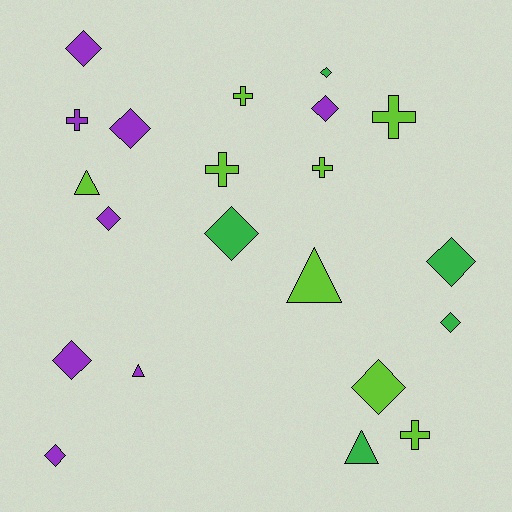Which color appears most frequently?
Purple, with 8 objects.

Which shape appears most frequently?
Diamond, with 11 objects.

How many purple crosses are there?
There is 1 purple cross.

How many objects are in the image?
There are 21 objects.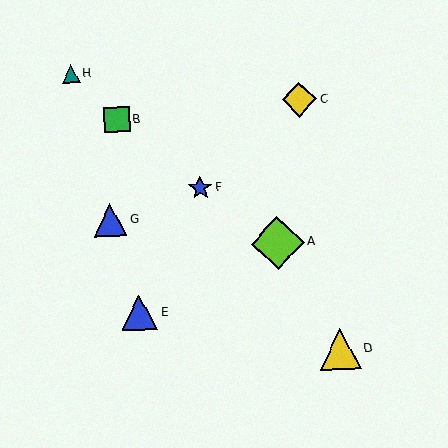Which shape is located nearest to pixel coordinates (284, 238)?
The lime diamond (labeled A) at (278, 243) is nearest to that location.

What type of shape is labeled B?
Shape B is a green square.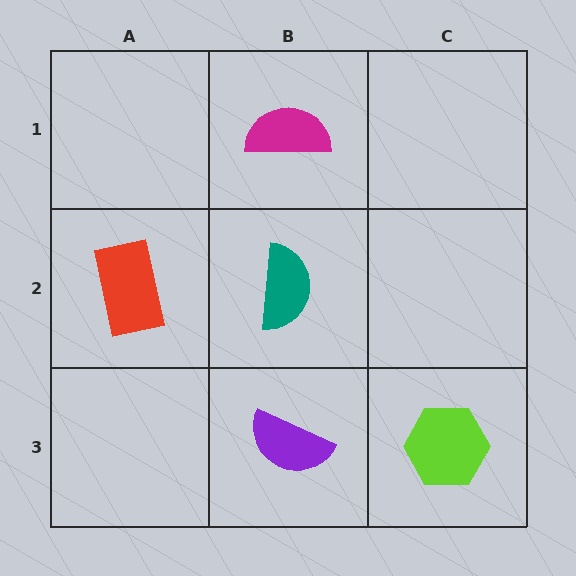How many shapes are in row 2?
2 shapes.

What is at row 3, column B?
A purple semicircle.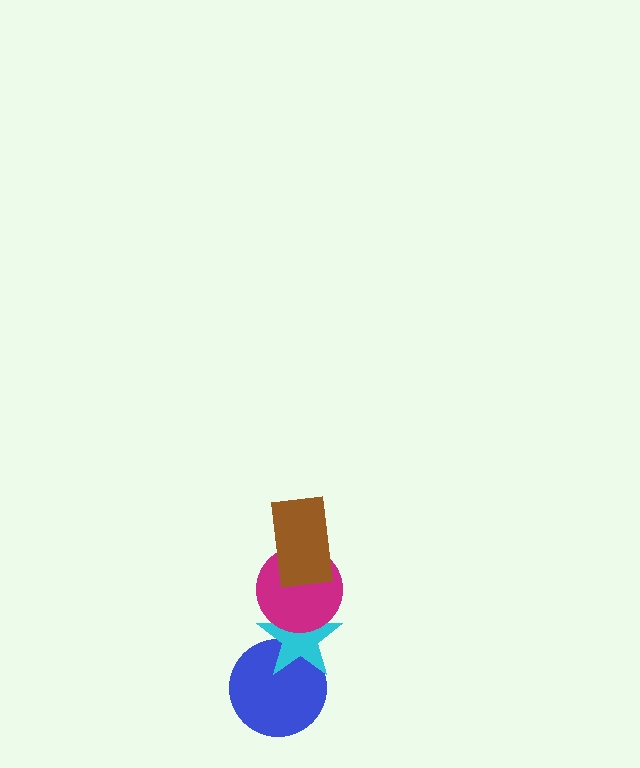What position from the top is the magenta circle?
The magenta circle is 2nd from the top.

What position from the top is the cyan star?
The cyan star is 3rd from the top.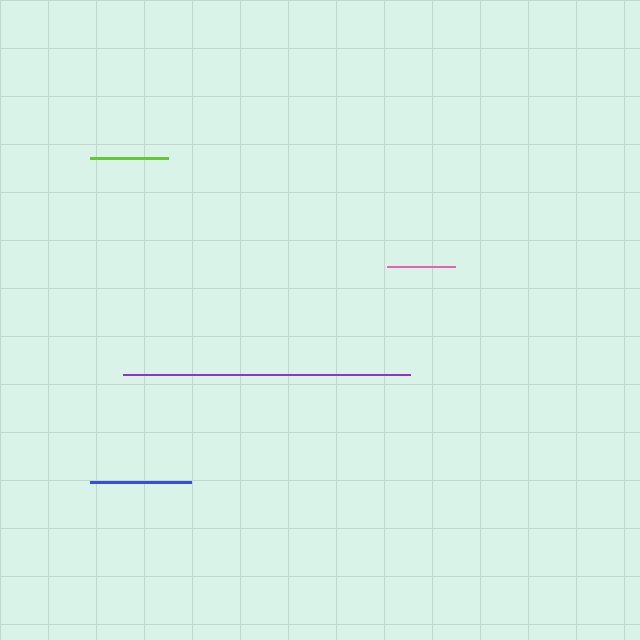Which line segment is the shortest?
The pink line is the shortest at approximately 68 pixels.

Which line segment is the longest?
The purple line is the longest at approximately 286 pixels.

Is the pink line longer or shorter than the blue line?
The blue line is longer than the pink line.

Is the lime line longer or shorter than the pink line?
The lime line is longer than the pink line.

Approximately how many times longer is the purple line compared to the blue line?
The purple line is approximately 2.8 times the length of the blue line.